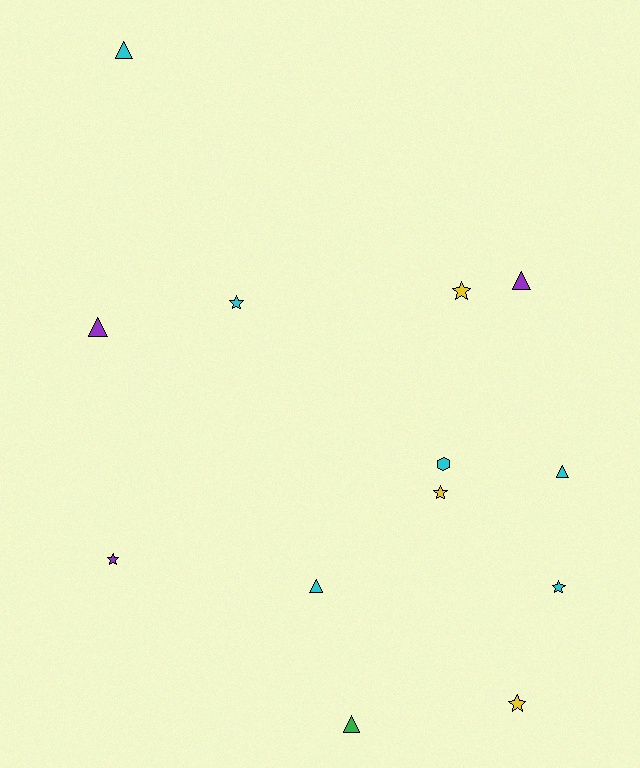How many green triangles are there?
There is 1 green triangle.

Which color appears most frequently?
Cyan, with 6 objects.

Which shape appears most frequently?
Triangle, with 6 objects.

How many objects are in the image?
There are 13 objects.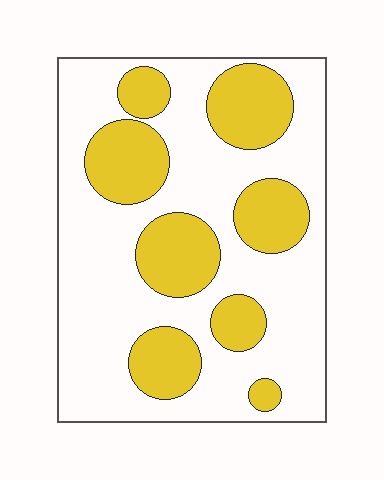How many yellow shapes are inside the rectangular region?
8.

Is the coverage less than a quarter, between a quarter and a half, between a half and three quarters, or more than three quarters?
Between a quarter and a half.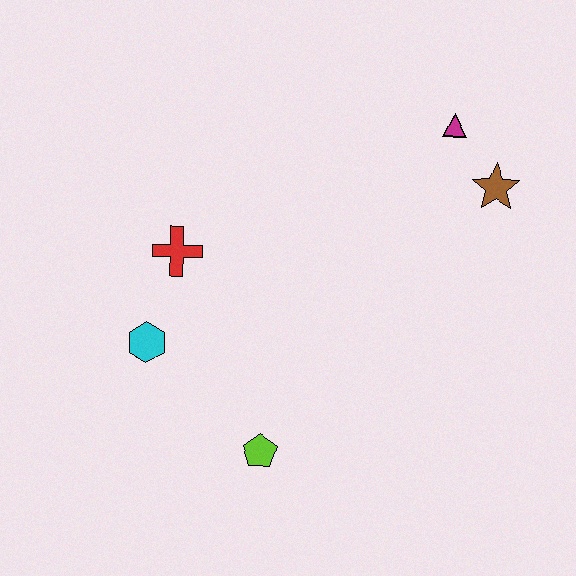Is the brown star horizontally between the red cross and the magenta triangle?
No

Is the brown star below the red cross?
No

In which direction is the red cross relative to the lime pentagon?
The red cross is above the lime pentagon.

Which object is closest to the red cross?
The cyan hexagon is closest to the red cross.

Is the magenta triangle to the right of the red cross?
Yes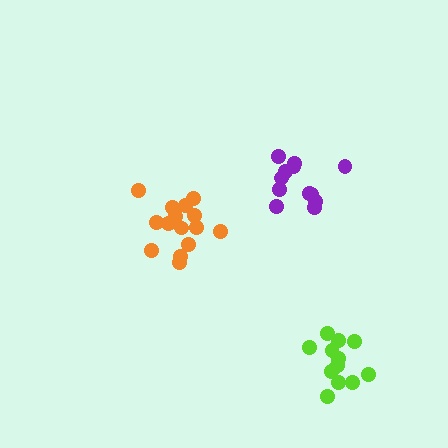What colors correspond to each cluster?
The clusters are colored: orange, lime, purple.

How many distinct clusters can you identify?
There are 3 distinct clusters.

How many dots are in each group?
Group 1: 16 dots, Group 2: 12 dots, Group 3: 12 dots (40 total).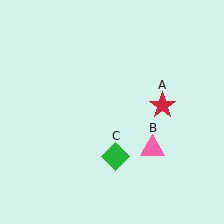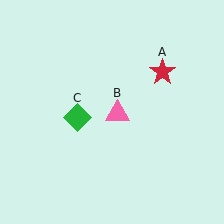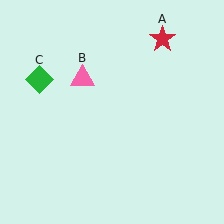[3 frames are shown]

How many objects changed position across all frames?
3 objects changed position: red star (object A), pink triangle (object B), green diamond (object C).